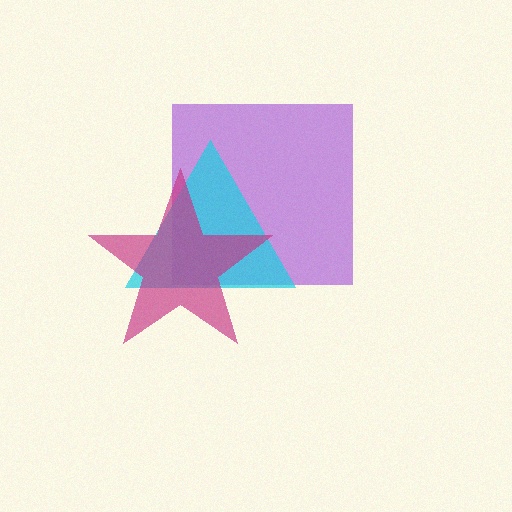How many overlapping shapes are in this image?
There are 3 overlapping shapes in the image.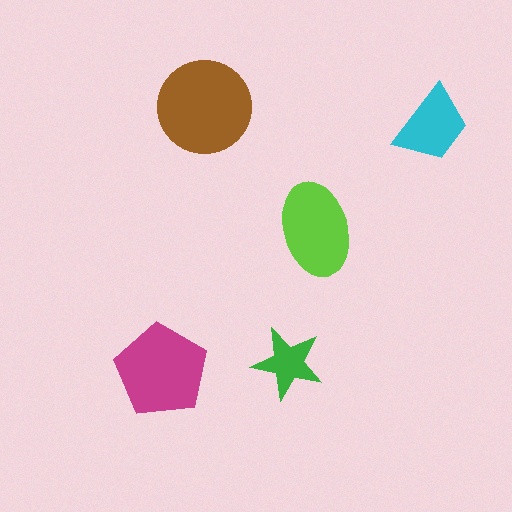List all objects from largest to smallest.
The brown circle, the magenta pentagon, the lime ellipse, the cyan trapezoid, the green star.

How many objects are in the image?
There are 5 objects in the image.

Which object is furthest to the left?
The magenta pentagon is leftmost.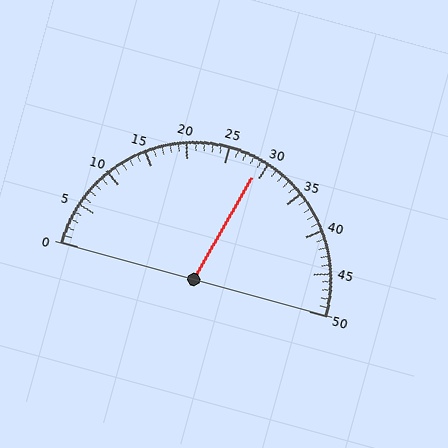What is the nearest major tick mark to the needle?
The nearest major tick mark is 30.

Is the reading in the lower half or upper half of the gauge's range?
The reading is in the upper half of the range (0 to 50).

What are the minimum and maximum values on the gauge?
The gauge ranges from 0 to 50.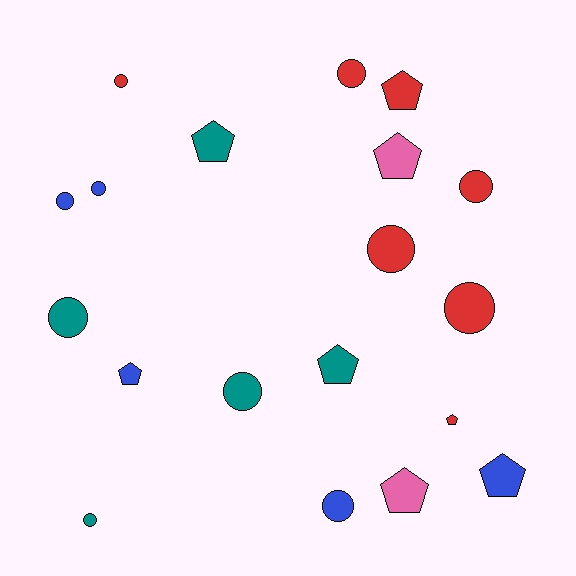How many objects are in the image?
There are 19 objects.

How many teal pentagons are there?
There are 2 teal pentagons.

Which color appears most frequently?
Red, with 7 objects.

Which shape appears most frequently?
Circle, with 11 objects.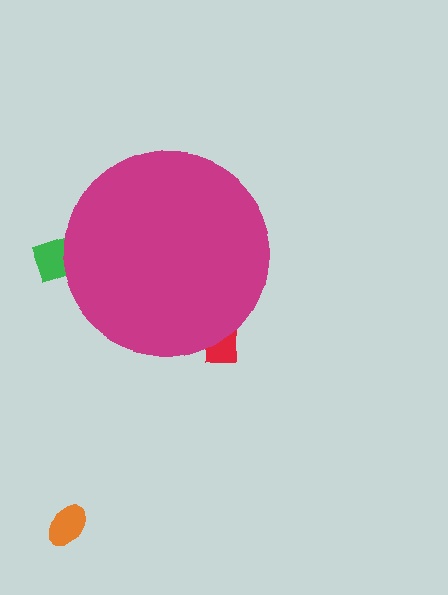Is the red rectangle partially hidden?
Yes, the red rectangle is partially hidden behind the magenta circle.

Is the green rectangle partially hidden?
Yes, the green rectangle is partially hidden behind the magenta circle.